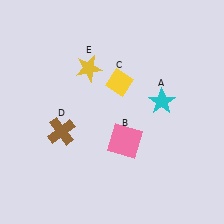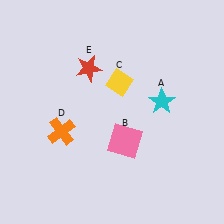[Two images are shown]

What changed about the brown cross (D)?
In Image 1, D is brown. In Image 2, it changed to orange.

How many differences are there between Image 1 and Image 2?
There are 2 differences between the two images.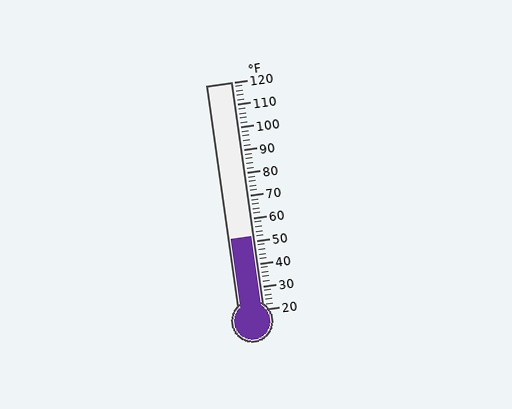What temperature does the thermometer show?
The thermometer shows approximately 52°F.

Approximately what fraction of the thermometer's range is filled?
The thermometer is filled to approximately 30% of its range.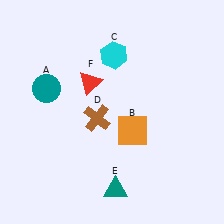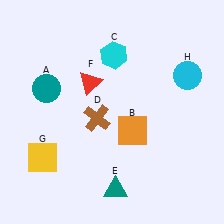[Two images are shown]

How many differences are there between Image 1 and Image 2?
There are 2 differences between the two images.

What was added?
A yellow square (G), a cyan circle (H) were added in Image 2.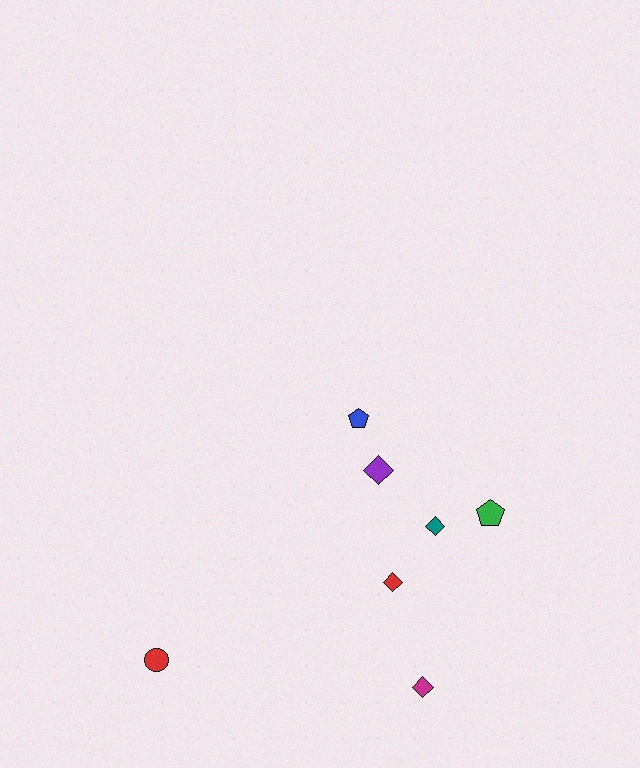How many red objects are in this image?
There are 2 red objects.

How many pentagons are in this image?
There are 2 pentagons.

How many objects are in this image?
There are 7 objects.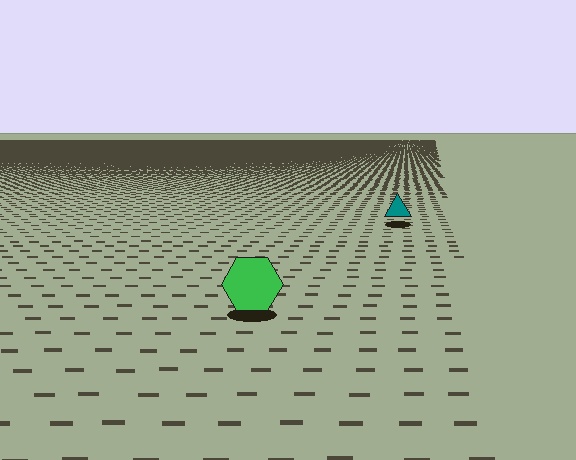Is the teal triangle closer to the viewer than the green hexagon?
No. The green hexagon is closer — you can tell from the texture gradient: the ground texture is coarser near it.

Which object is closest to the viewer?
The green hexagon is closest. The texture marks near it are larger and more spread out.